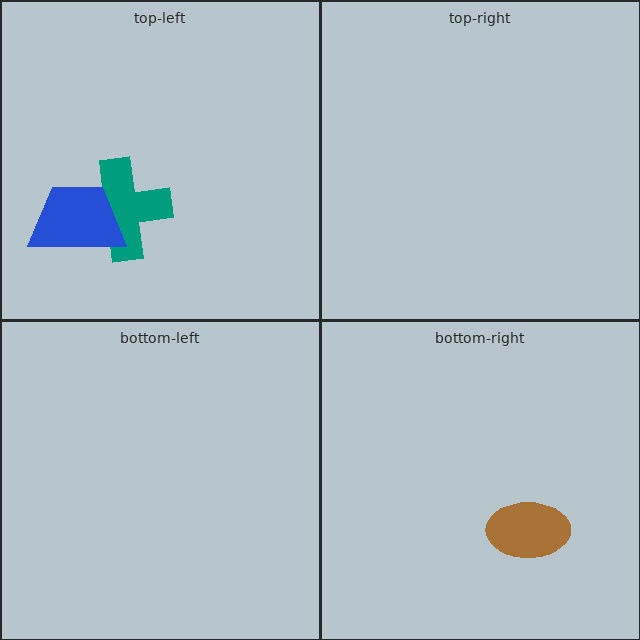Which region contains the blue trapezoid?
The top-left region.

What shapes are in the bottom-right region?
The brown ellipse.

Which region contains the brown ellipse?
The bottom-right region.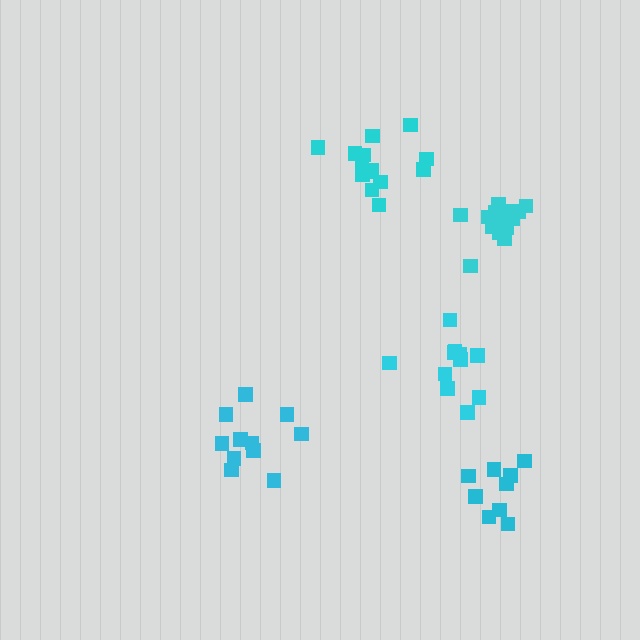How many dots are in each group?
Group 1: 9 dots, Group 2: 11 dots, Group 3: 14 dots, Group 4: 11 dots, Group 5: 15 dots (60 total).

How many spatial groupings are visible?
There are 5 spatial groupings.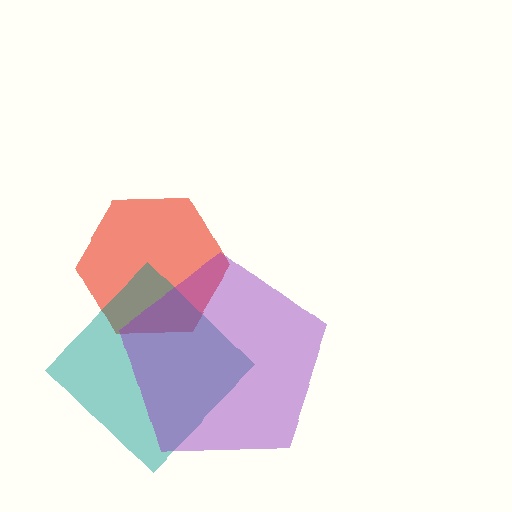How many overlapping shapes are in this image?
There are 3 overlapping shapes in the image.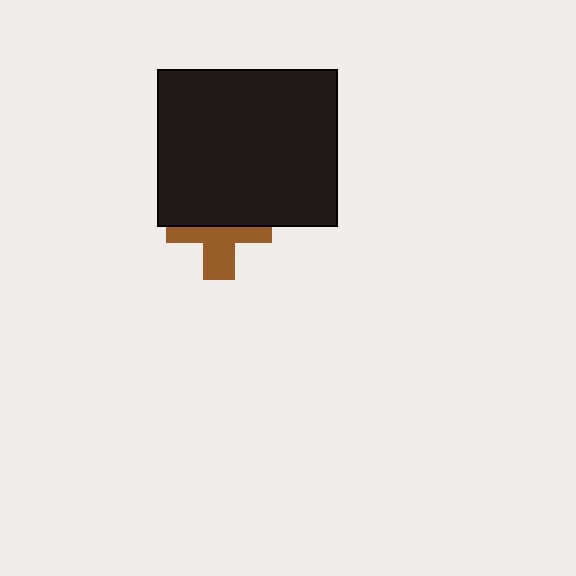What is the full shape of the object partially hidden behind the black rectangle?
The partially hidden object is a brown cross.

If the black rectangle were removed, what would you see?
You would see the complete brown cross.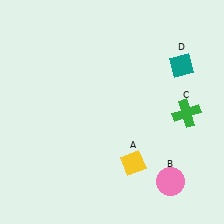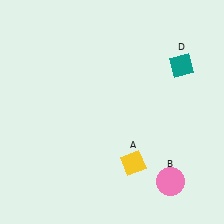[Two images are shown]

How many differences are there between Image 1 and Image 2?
There is 1 difference between the two images.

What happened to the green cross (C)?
The green cross (C) was removed in Image 2. It was in the bottom-right area of Image 1.